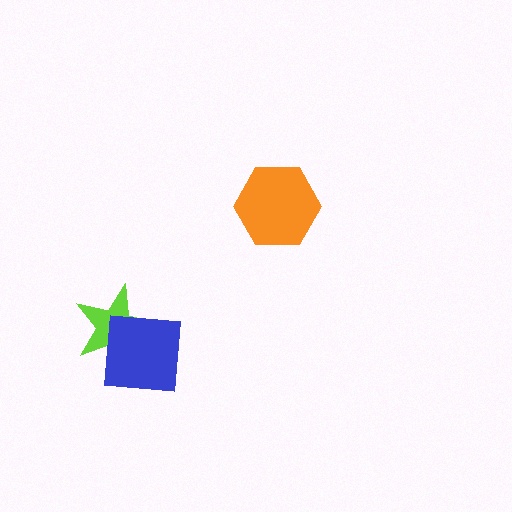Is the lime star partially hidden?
Yes, it is partially covered by another shape.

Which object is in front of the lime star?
The blue square is in front of the lime star.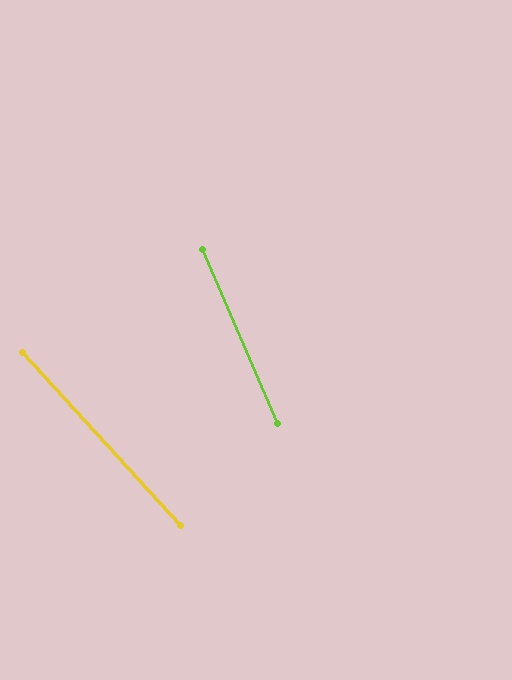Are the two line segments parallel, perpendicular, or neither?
Neither parallel nor perpendicular — they differ by about 19°.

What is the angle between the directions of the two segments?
Approximately 19 degrees.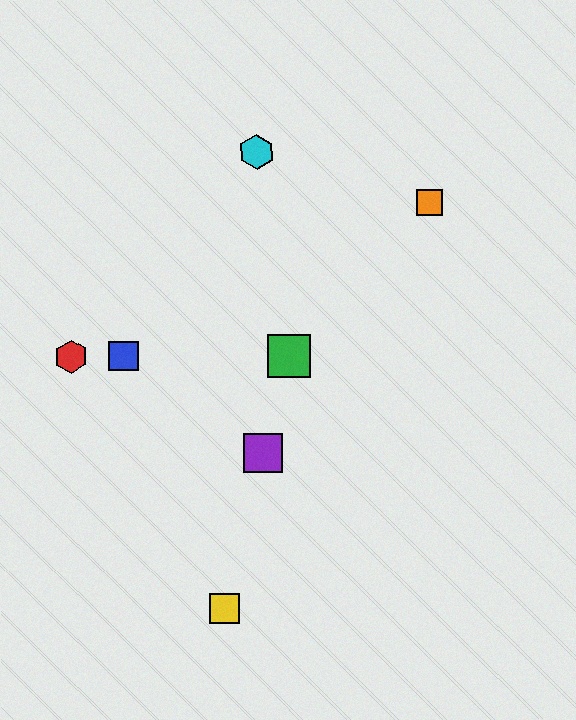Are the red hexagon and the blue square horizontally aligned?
Yes, both are at y≈356.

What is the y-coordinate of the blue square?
The blue square is at y≈356.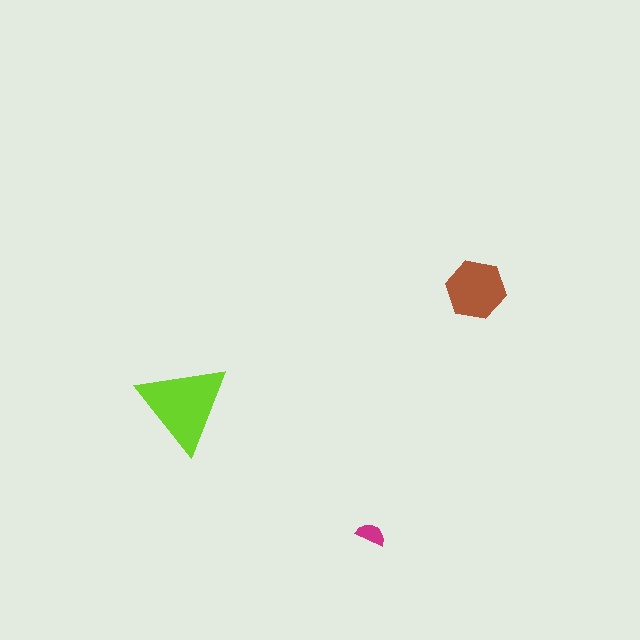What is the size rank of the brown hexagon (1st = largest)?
2nd.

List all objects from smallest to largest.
The magenta semicircle, the brown hexagon, the lime triangle.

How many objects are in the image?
There are 3 objects in the image.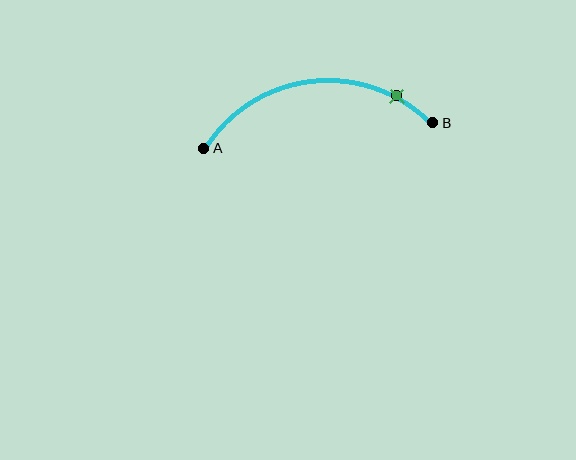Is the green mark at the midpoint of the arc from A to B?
No. The green mark lies on the arc but is closer to endpoint B. The arc midpoint would be at the point on the curve equidistant along the arc from both A and B.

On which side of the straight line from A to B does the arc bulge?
The arc bulges above the straight line connecting A and B.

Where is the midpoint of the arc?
The arc midpoint is the point on the curve farthest from the straight line joining A and B. It sits above that line.